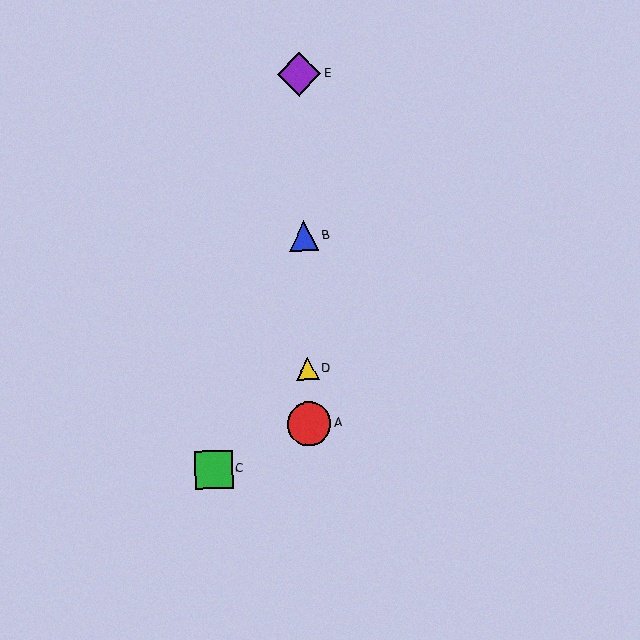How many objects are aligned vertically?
4 objects (A, B, D, E) are aligned vertically.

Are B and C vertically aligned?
No, B is at x≈304 and C is at x≈214.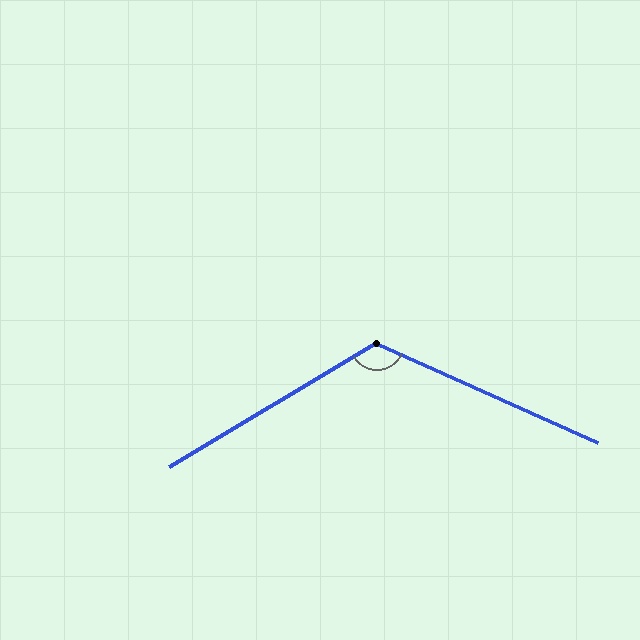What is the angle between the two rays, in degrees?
Approximately 125 degrees.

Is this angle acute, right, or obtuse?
It is obtuse.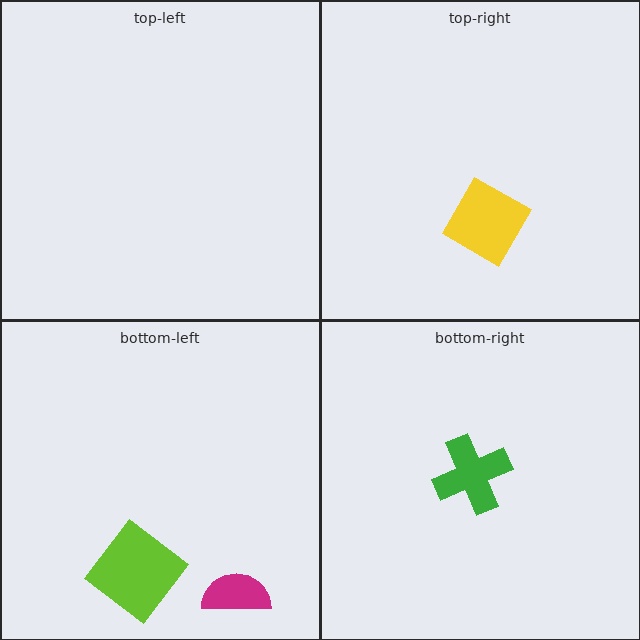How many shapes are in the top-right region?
1.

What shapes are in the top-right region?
The yellow diamond.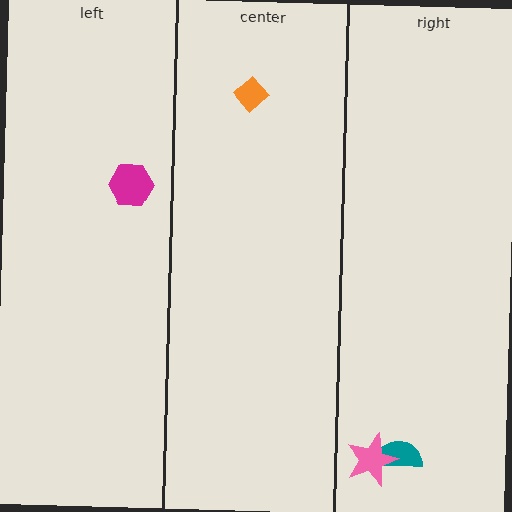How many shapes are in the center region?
1.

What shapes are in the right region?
The teal semicircle, the pink star.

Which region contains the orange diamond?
The center region.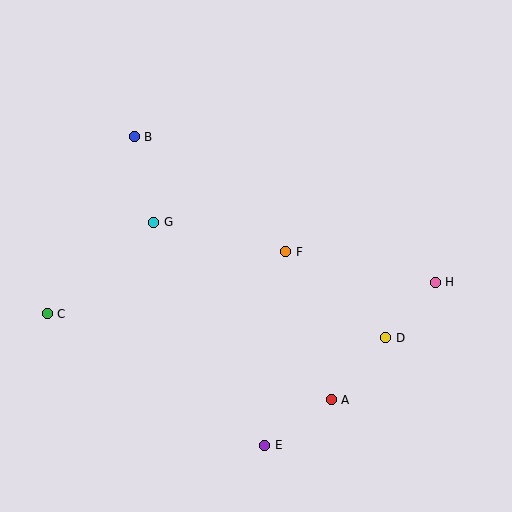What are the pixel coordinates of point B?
Point B is at (134, 137).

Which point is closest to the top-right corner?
Point H is closest to the top-right corner.